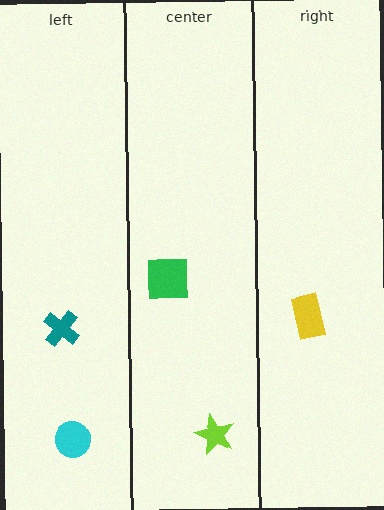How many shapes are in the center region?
2.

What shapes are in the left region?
The teal cross, the cyan circle.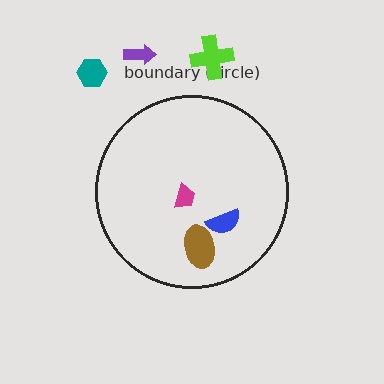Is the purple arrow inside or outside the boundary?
Outside.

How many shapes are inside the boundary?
3 inside, 3 outside.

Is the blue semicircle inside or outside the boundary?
Inside.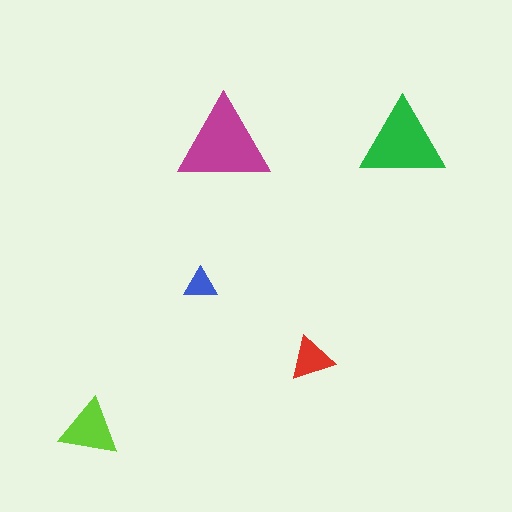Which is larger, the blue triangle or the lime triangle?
The lime one.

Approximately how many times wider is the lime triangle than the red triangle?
About 1.5 times wider.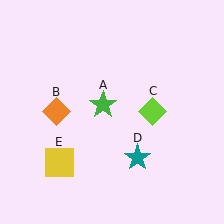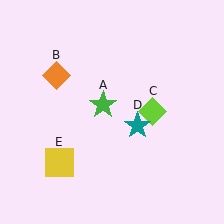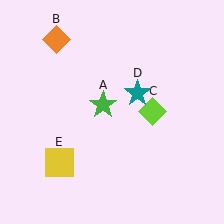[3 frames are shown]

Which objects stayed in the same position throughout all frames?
Green star (object A) and lime diamond (object C) and yellow square (object E) remained stationary.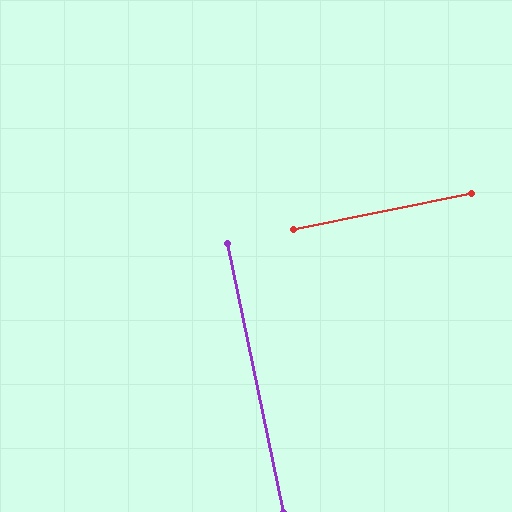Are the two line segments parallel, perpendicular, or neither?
Perpendicular — they meet at approximately 90°.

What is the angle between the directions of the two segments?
Approximately 90 degrees.